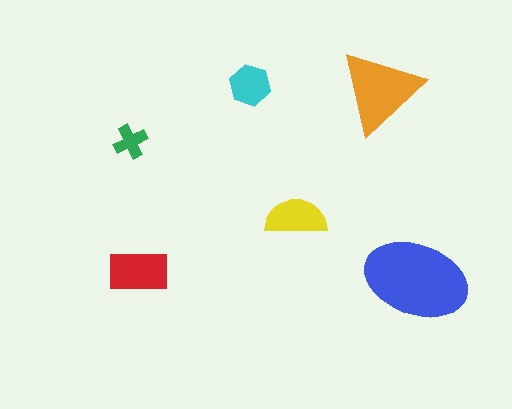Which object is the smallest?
The green cross.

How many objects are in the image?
There are 6 objects in the image.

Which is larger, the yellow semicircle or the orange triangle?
The orange triangle.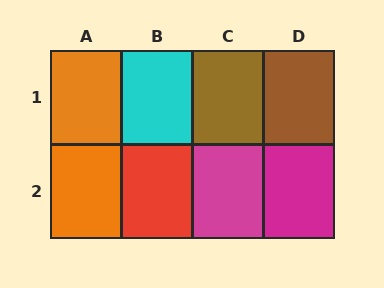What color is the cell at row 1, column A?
Orange.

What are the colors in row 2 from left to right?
Orange, red, magenta, magenta.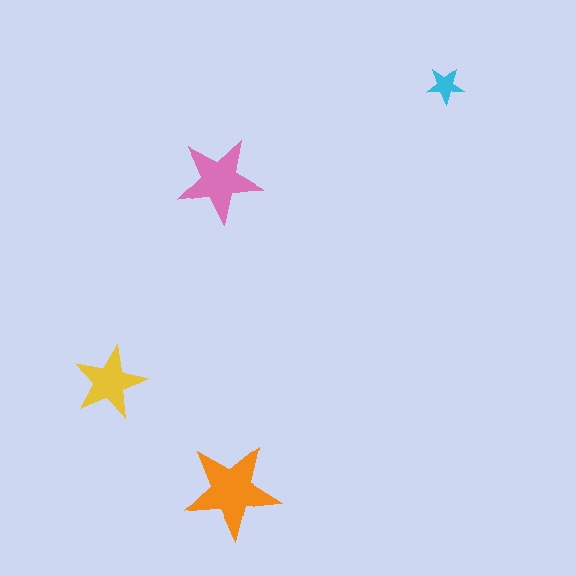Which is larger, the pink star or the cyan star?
The pink one.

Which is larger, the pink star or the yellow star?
The pink one.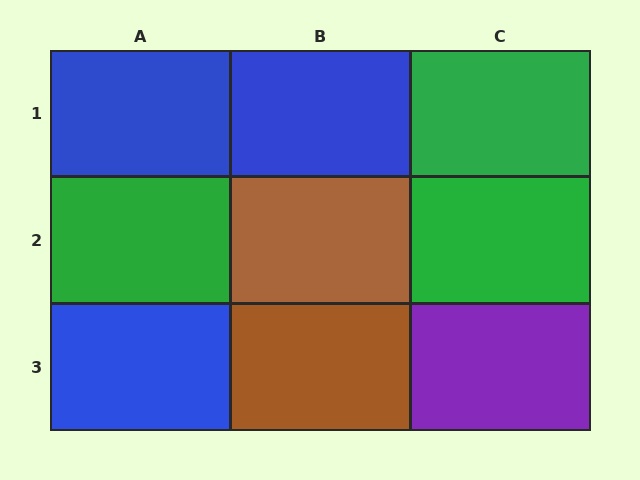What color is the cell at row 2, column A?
Green.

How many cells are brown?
2 cells are brown.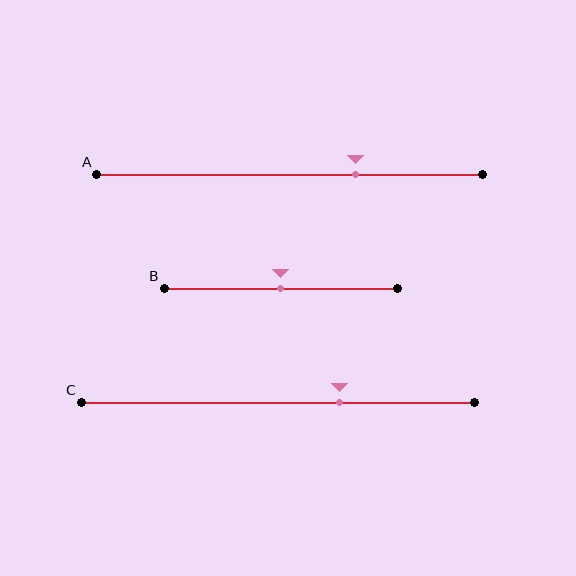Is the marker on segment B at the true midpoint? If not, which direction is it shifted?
Yes, the marker on segment B is at the true midpoint.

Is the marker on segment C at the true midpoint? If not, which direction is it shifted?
No, the marker on segment C is shifted to the right by about 16% of the segment length.